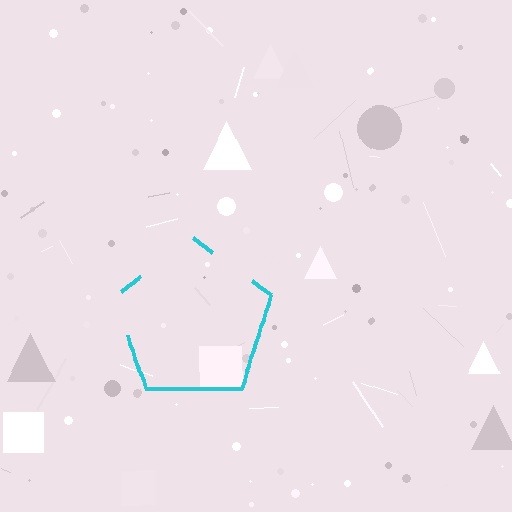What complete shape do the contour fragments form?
The contour fragments form a pentagon.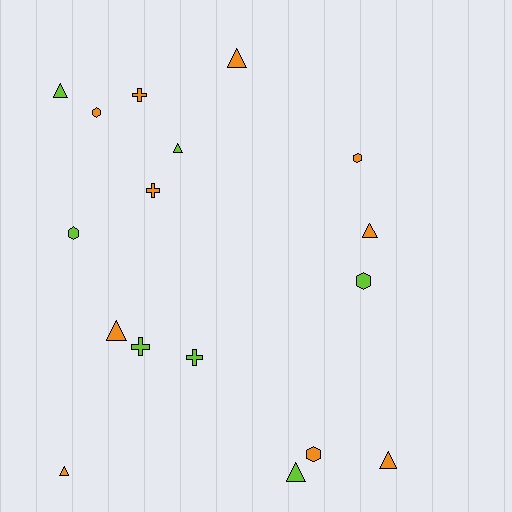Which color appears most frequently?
Orange, with 10 objects.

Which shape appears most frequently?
Triangle, with 8 objects.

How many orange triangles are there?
There are 5 orange triangles.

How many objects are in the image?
There are 17 objects.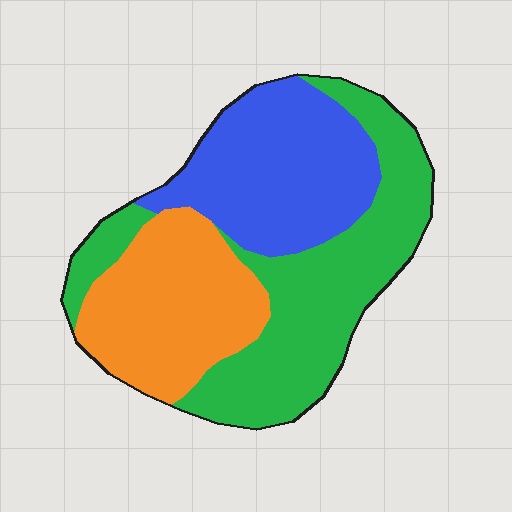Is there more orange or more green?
Green.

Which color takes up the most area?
Green, at roughly 40%.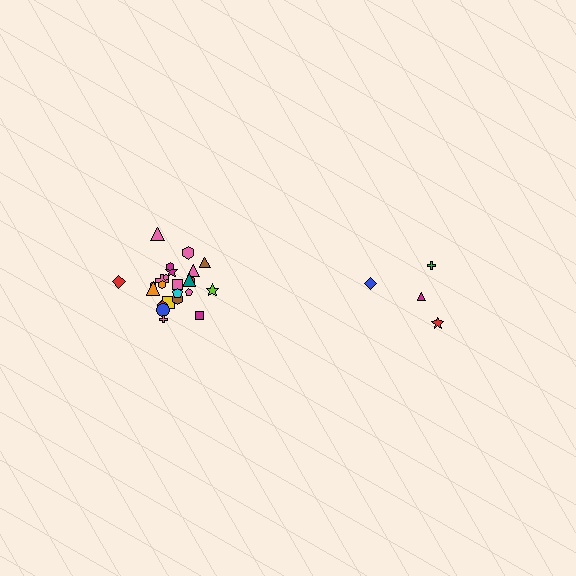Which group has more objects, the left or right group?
The left group.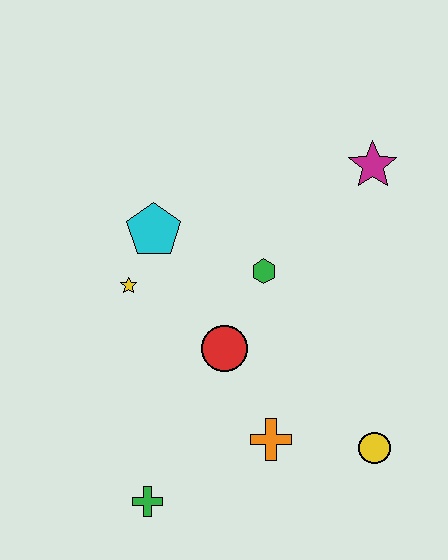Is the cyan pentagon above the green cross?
Yes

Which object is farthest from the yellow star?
The yellow circle is farthest from the yellow star.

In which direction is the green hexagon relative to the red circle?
The green hexagon is above the red circle.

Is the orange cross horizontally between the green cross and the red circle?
No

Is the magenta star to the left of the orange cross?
No